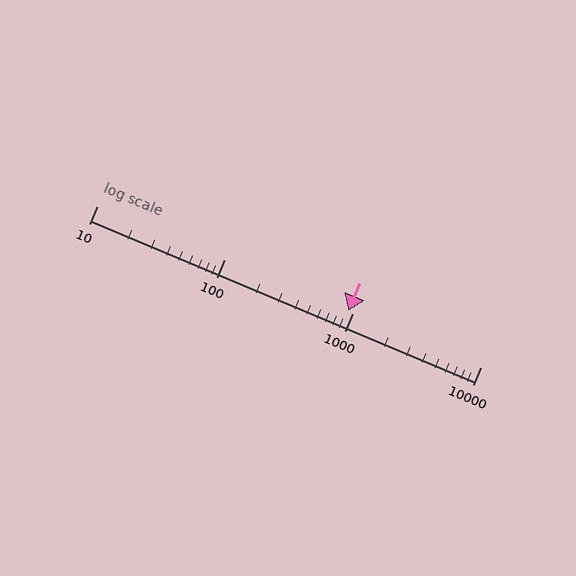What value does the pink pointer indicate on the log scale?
The pointer indicates approximately 920.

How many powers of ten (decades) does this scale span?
The scale spans 3 decades, from 10 to 10000.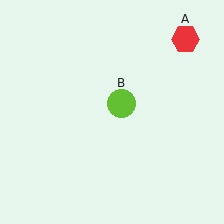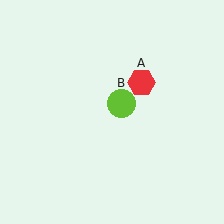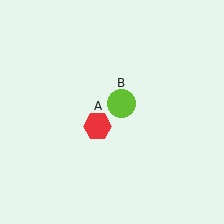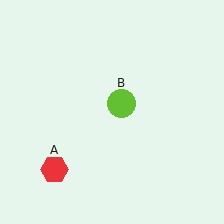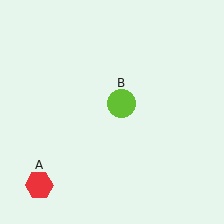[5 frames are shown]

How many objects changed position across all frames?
1 object changed position: red hexagon (object A).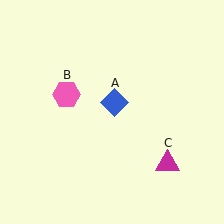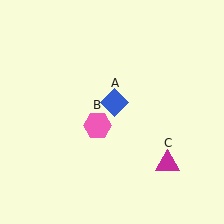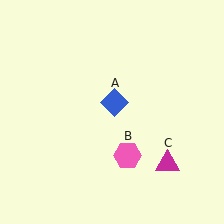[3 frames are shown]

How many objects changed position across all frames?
1 object changed position: pink hexagon (object B).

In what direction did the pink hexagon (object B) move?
The pink hexagon (object B) moved down and to the right.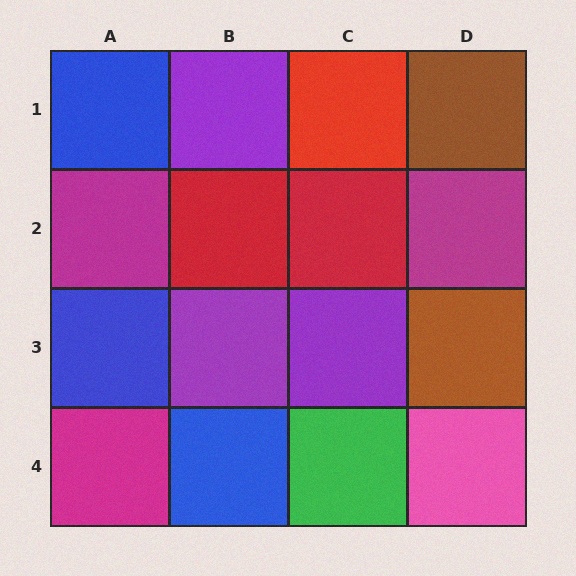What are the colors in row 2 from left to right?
Magenta, red, red, magenta.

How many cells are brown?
2 cells are brown.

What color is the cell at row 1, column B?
Purple.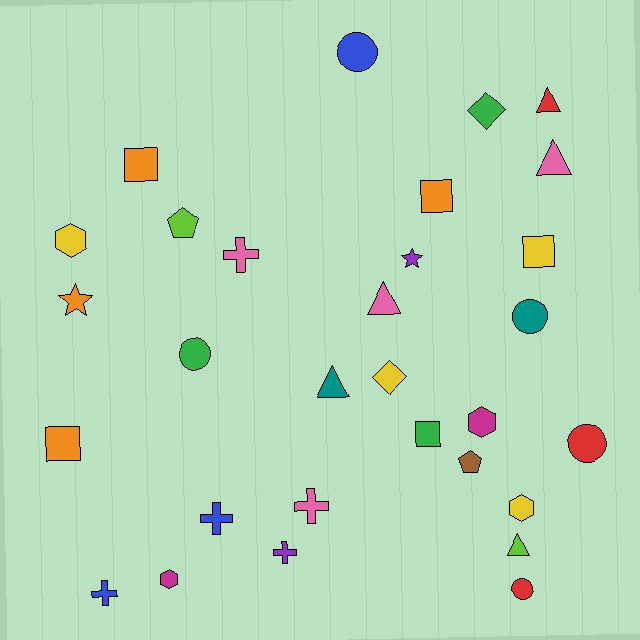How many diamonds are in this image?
There are 2 diamonds.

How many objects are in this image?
There are 30 objects.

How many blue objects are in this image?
There are 3 blue objects.